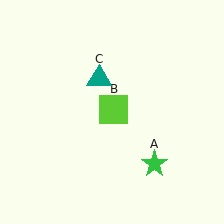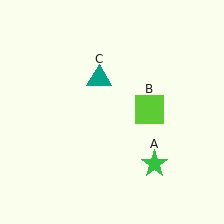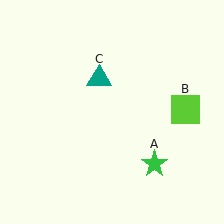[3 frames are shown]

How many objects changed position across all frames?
1 object changed position: lime square (object B).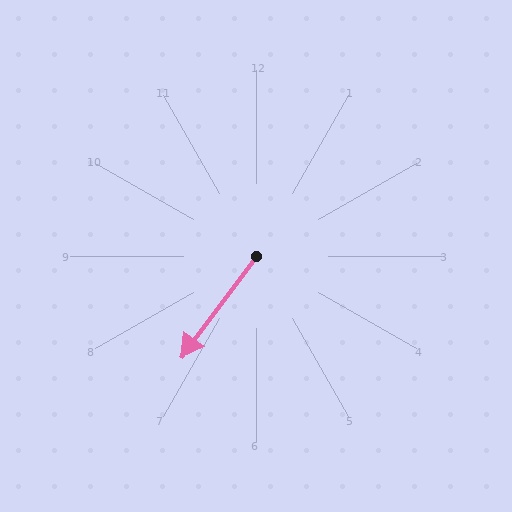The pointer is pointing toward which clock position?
Roughly 7 o'clock.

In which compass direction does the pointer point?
Southwest.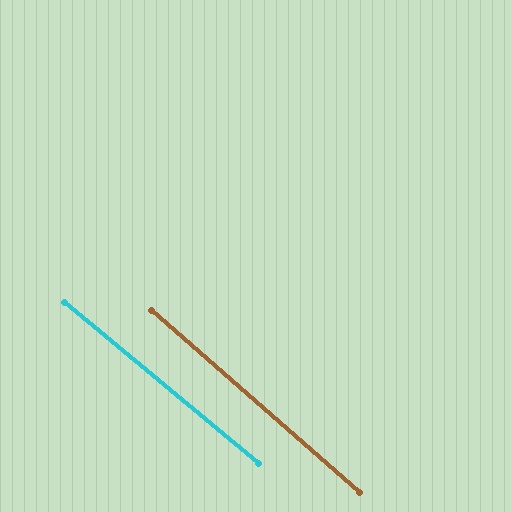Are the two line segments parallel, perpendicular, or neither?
Parallel — their directions differ by only 1.7°.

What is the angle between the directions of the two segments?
Approximately 2 degrees.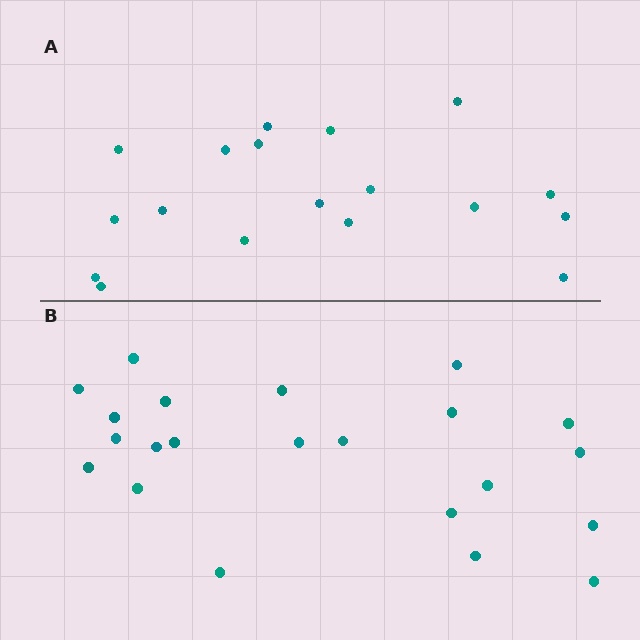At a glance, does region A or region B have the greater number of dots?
Region B (the bottom region) has more dots.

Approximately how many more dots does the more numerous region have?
Region B has about 4 more dots than region A.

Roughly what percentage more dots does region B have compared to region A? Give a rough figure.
About 20% more.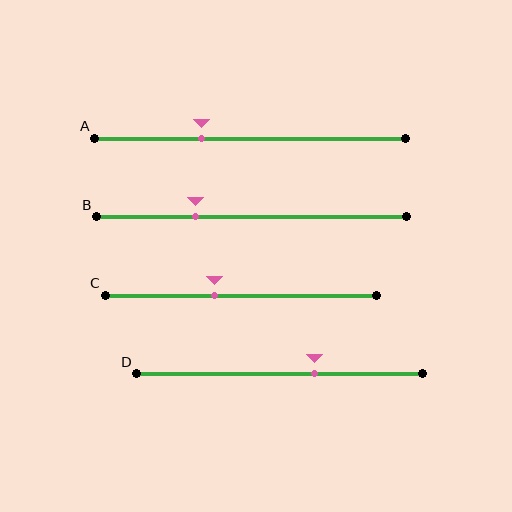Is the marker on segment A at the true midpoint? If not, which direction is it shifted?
No, the marker on segment A is shifted to the left by about 16% of the segment length.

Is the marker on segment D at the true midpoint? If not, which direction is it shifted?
No, the marker on segment D is shifted to the right by about 12% of the segment length.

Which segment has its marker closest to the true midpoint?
Segment C has its marker closest to the true midpoint.